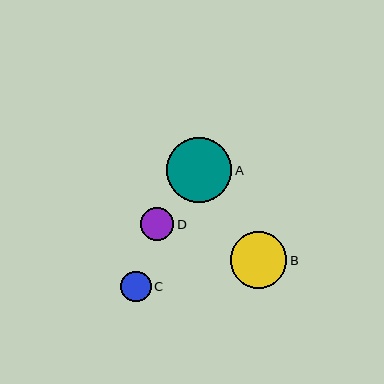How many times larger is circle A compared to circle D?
Circle A is approximately 2.0 times the size of circle D.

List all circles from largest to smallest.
From largest to smallest: A, B, D, C.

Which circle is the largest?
Circle A is the largest with a size of approximately 65 pixels.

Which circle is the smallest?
Circle C is the smallest with a size of approximately 31 pixels.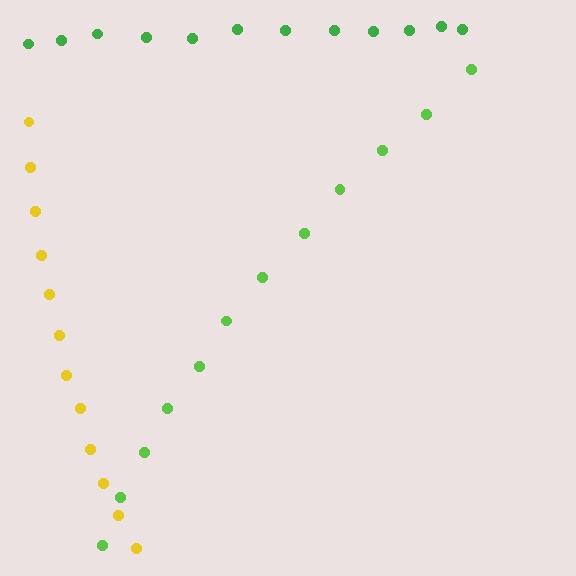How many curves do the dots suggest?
There are 3 distinct paths.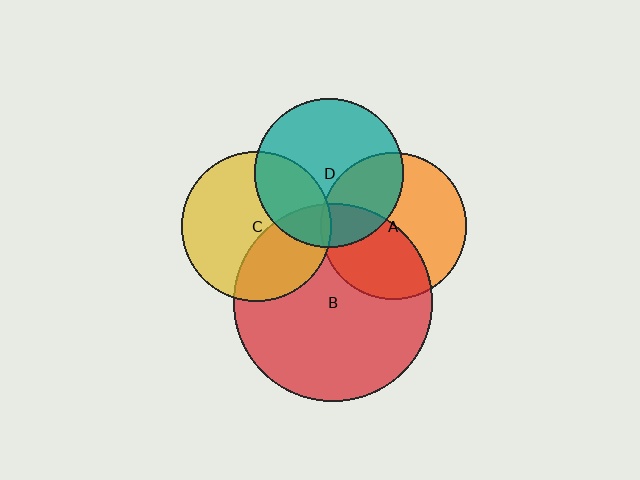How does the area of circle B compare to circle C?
Approximately 1.8 times.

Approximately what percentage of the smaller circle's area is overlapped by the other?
Approximately 35%.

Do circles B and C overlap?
Yes.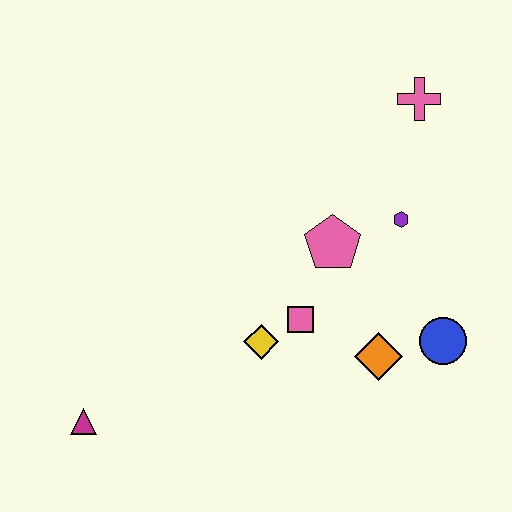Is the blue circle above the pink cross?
No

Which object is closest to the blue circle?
The orange diamond is closest to the blue circle.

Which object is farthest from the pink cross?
The magenta triangle is farthest from the pink cross.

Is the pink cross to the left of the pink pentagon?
No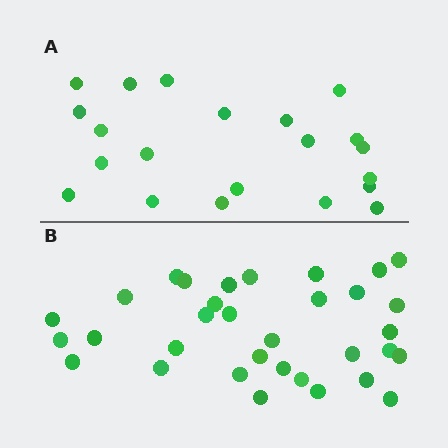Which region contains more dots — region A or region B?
Region B (the bottom region) has more dots.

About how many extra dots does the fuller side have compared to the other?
Region B has roughly 12 or so more dots than region A.